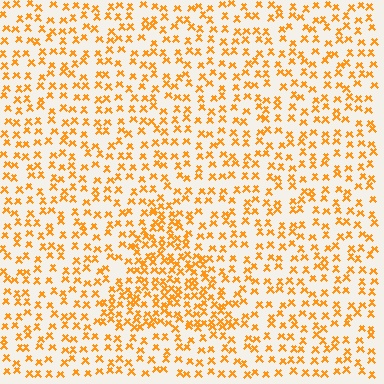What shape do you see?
I see a triangle.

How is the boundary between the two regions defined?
The boundary is defined by a change in element density (approximately 1.9x ratio). All elements are the same color, size, and shape.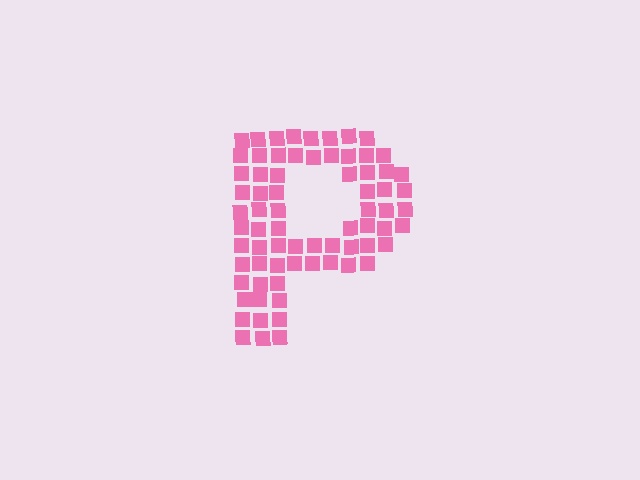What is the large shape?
The large shape is the letter P.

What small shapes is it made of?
It is made of small squares.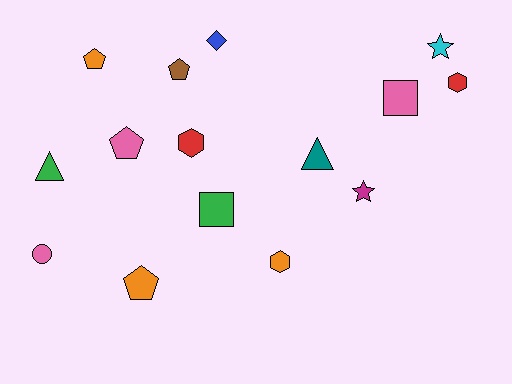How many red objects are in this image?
There are 2 red objects.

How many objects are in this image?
There are 15 objects.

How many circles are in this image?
There is 1 circle.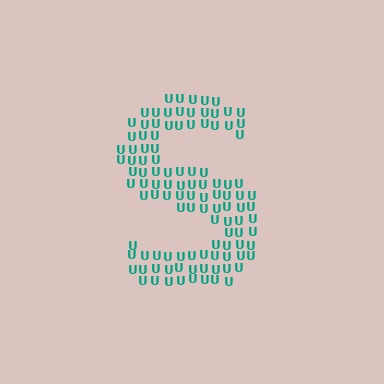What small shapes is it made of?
It is made of small letter U's.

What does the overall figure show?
The overall figure shows the letter S.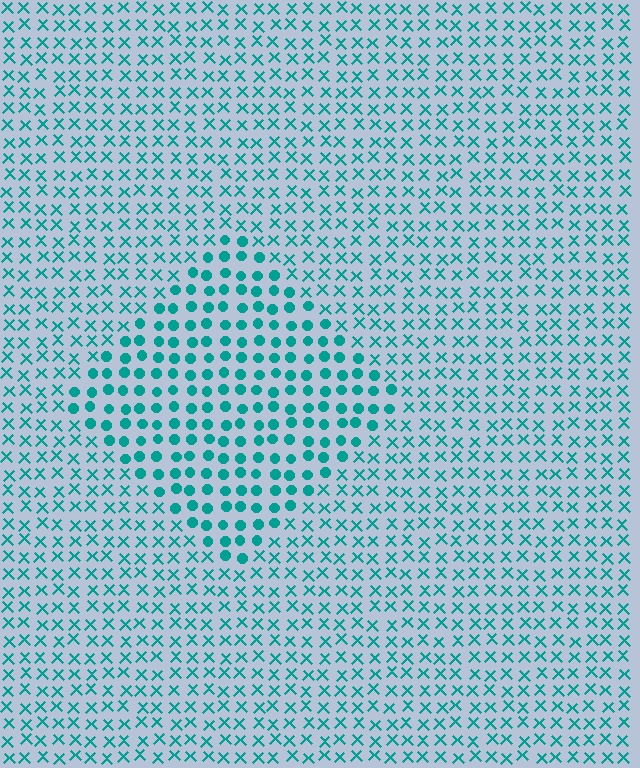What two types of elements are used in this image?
The image uses circles inside the diamond region and X marks outside it.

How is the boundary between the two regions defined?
The boundary is defined by a change in element shape: circles inside vs. X marks outside. All elements share the same color and spacing.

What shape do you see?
I see a diamond.